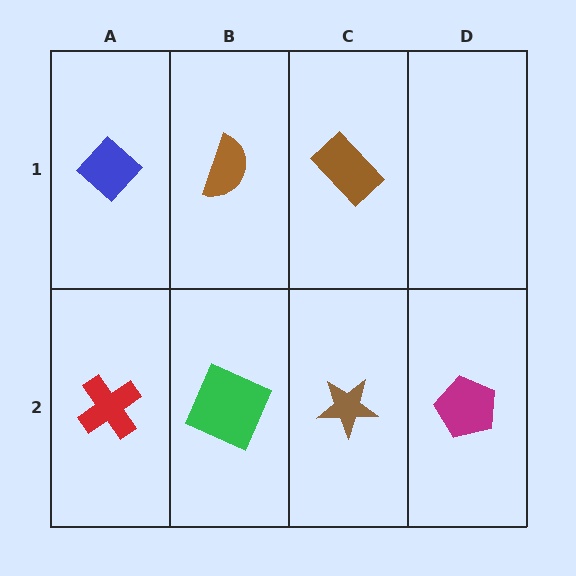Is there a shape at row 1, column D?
No, that cell is empty.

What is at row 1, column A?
A blue diamond.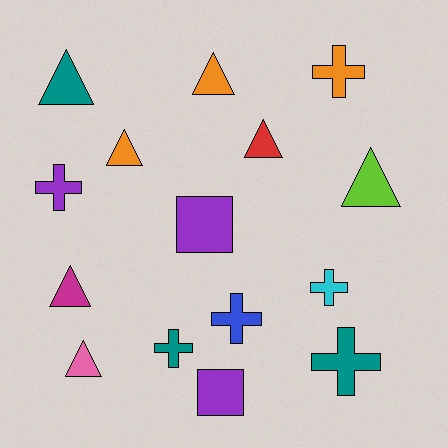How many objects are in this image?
There are 15 objects.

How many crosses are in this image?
There are 6 crosses.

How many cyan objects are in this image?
There is 1 cyan object.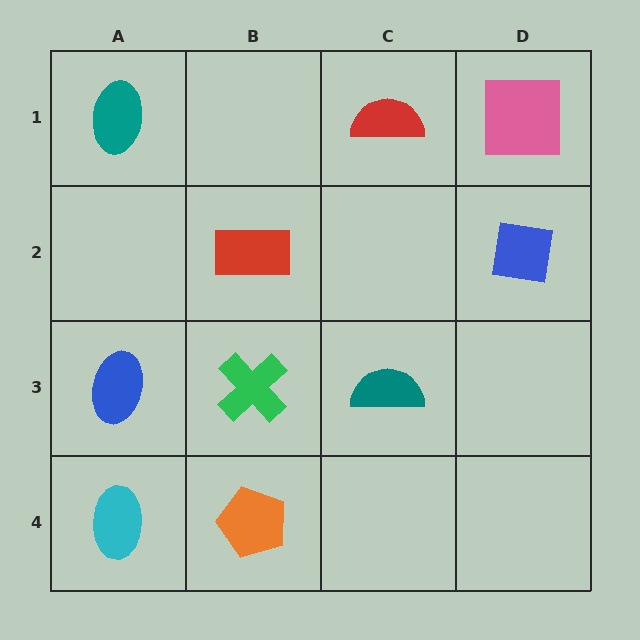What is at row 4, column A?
A cyan ellipse.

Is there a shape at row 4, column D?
No, that cell is empty.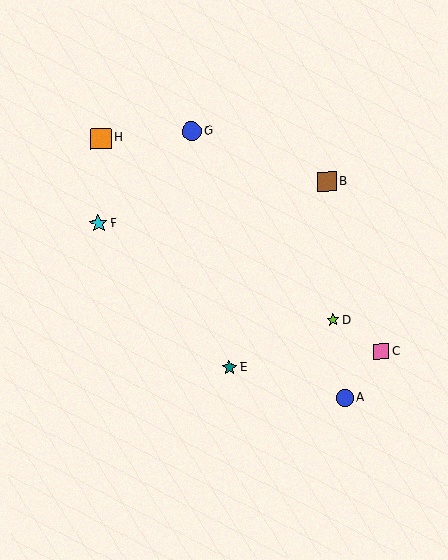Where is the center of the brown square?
The center of the brown square is at (327, 182).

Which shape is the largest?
The orange square (labeled H) is the largest.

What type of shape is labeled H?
Shape H is an orange square.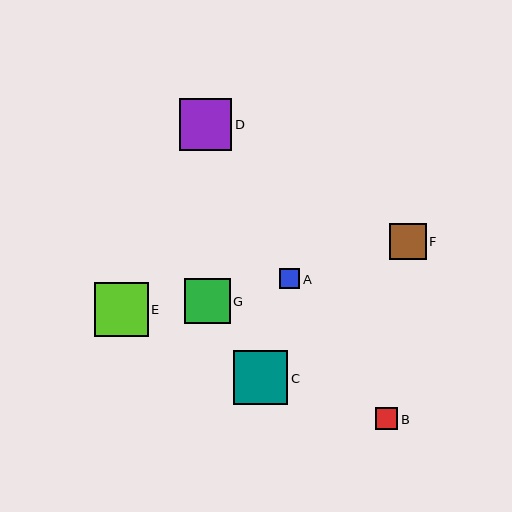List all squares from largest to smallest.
From largest to smallest: C, E, D, G, F, B, A.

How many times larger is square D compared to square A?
Square D is approximately 2.6 times the size of square A.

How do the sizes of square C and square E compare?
Square C and square E are approximately the same size.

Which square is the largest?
Square C is the largest with a size of approximately 54 pixels.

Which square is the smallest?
Square A is the smallest with a size of approximately 20 pixels.